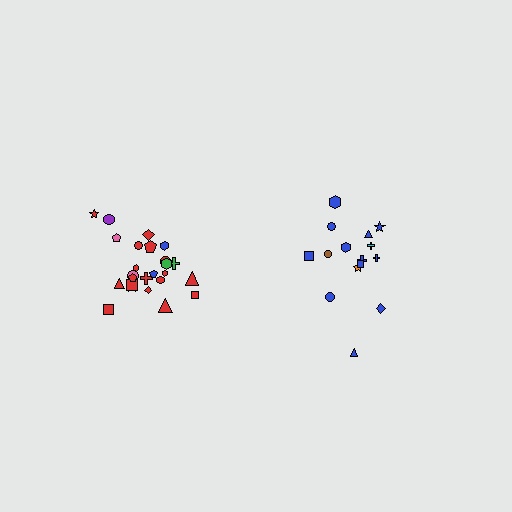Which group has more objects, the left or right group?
The left group.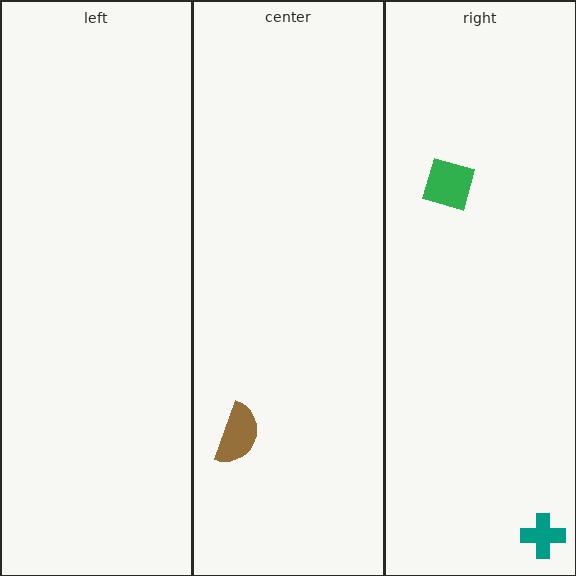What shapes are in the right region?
The teal cross, the green diamond.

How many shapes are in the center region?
1.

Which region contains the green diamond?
The right region.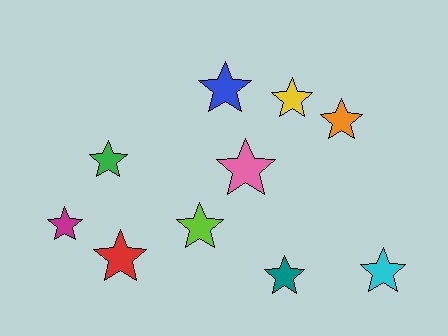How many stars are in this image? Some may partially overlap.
There are 10 stars.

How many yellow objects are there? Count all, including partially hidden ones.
There is 1 yellow object.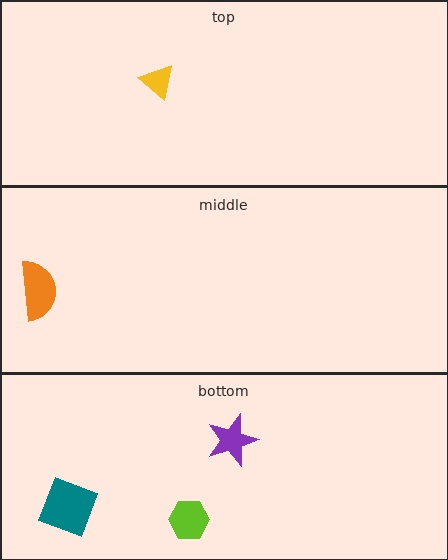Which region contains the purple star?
The bottom region.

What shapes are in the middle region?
The orange semicircle.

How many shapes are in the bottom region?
3.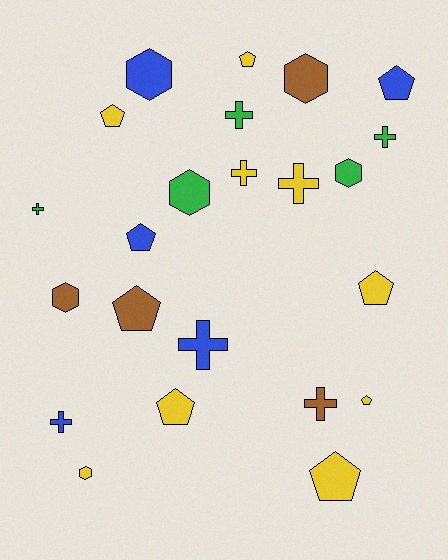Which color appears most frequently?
Yellow, with 9 objects.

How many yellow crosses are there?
There are 2 yellow crosses.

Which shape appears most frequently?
Pentagon, with 9 objects.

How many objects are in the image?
There are 23 objects.